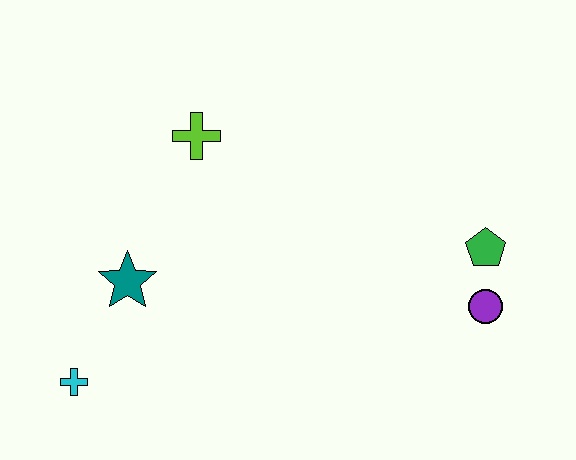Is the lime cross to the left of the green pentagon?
Yes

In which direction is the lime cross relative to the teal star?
The lime cross is above the teal star.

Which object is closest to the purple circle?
The green pentagon is closest to the purple circle.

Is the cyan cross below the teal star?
Yes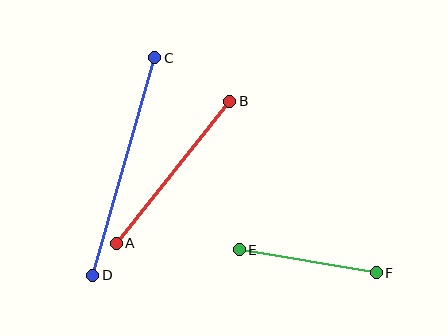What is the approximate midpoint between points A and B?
The midpoint is at approximately (173, 172) pixels.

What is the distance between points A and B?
The distance is approximately 182 pixels.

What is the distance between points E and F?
The distance is approximately 139 pixels.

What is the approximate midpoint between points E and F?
The midpoint is at approximately (308, 261) pixels.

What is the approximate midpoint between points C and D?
The midpoint is at approximately (124, 167) pixels.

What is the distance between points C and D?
The distance is approximately 226 pixels.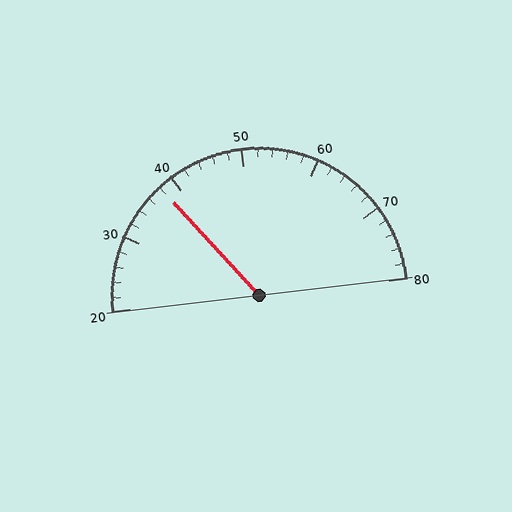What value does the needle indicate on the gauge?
The needle indicates approximately 38.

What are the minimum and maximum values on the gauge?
The gauge ranges from 20 to 80.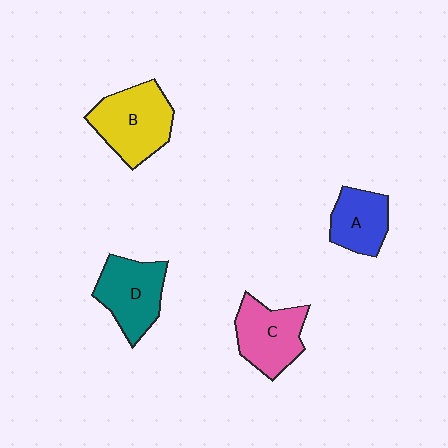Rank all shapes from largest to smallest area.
From largest to smallest: B (yellow), D (teal), C (pink), A (blue).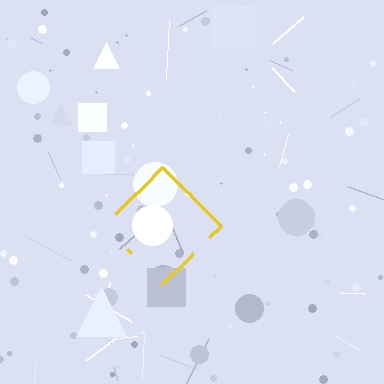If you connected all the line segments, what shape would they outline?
They would outline a diamond.